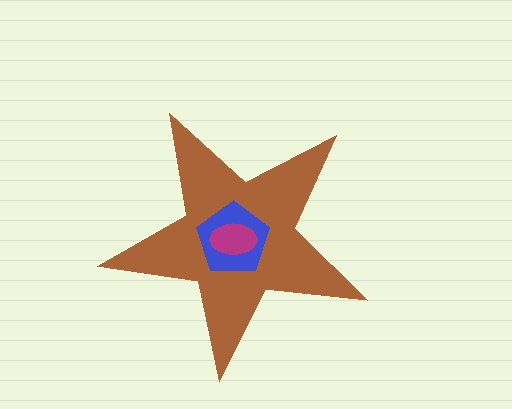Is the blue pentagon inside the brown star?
Yes.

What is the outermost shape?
The brown star.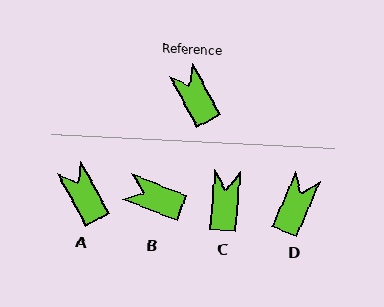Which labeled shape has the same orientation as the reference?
A.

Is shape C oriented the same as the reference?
No, it is off by about 33 degrees.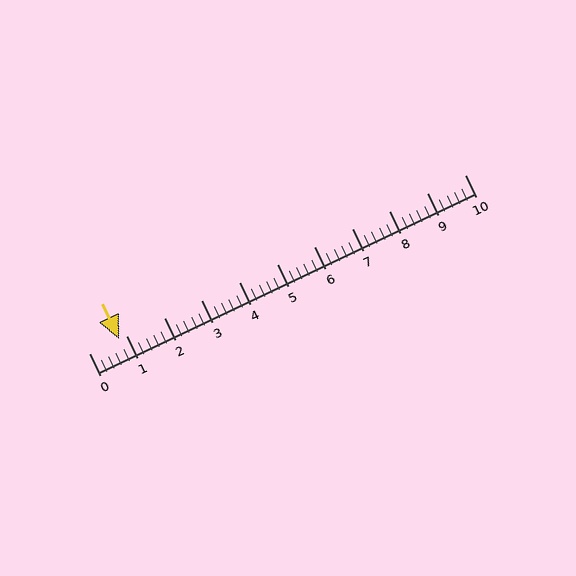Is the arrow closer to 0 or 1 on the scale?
The arrow is closer to 1.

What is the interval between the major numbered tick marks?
The major tick marks are spaced 1 units apart.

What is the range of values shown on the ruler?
The ruler shows values from 0 to 10.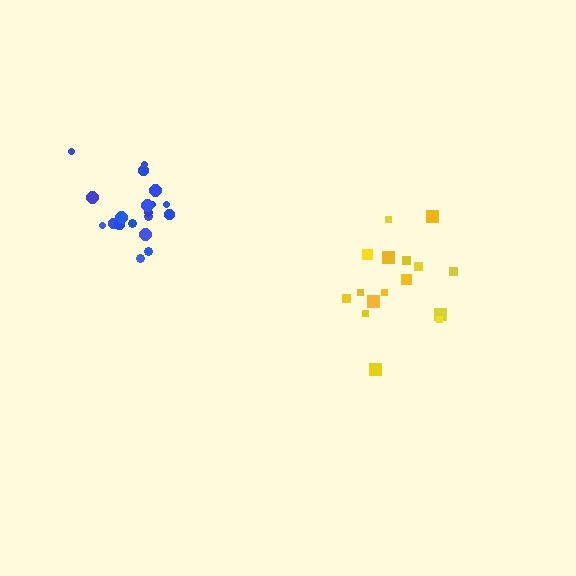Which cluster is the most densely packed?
Blue.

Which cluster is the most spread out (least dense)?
Yellow.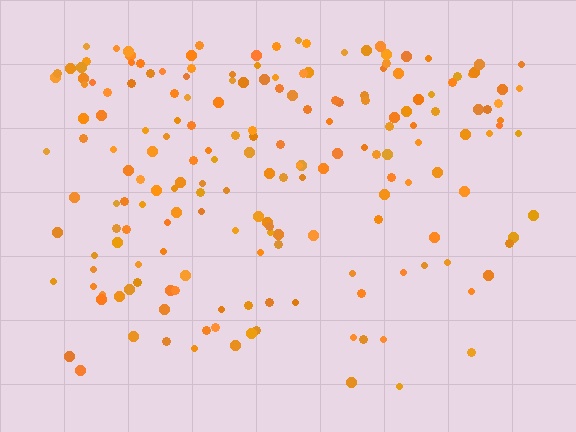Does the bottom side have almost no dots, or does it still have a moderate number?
Still a moderate number, just noticeably fewer than the top.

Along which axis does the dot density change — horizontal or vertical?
Vertical.